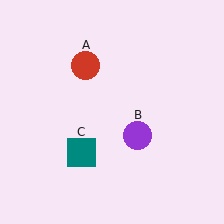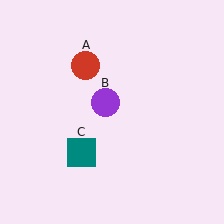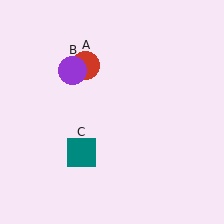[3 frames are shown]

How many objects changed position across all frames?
1 object changed position: purple circle (object B).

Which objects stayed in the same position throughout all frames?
Red circle (object A) and teal square (object C) remained stationary.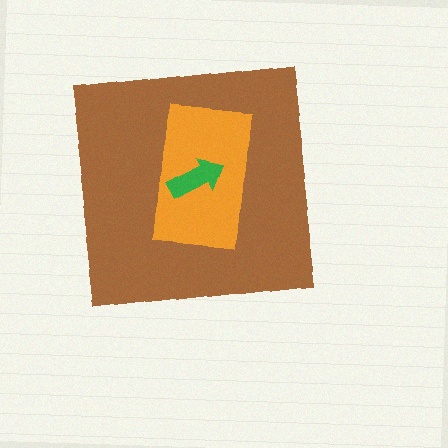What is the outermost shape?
The brown square.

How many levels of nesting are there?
3.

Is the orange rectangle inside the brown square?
Yes.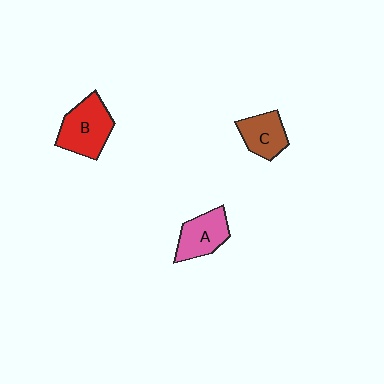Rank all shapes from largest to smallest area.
From largest to smallest: B (red), A (pink), C (brown).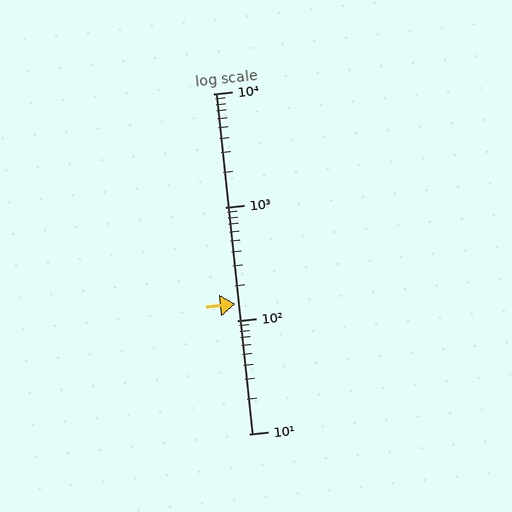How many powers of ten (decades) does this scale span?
The scale spans 3 decades, from 10 to 10000.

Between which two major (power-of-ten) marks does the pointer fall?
The pointer is between 100 and 1000.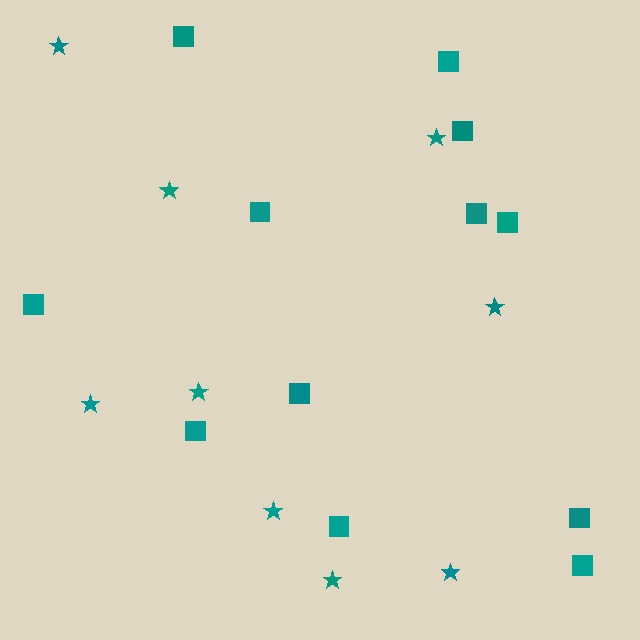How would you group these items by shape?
There are 2 groups: one group of squares (12) and one group of stars (9).